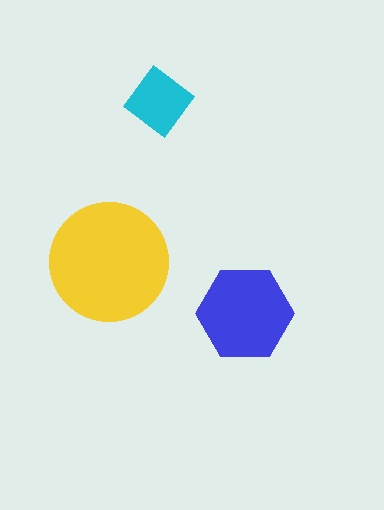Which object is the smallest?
The cyan diamond.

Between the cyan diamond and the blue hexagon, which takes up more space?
The blue hexagon.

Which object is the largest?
The yellow circle.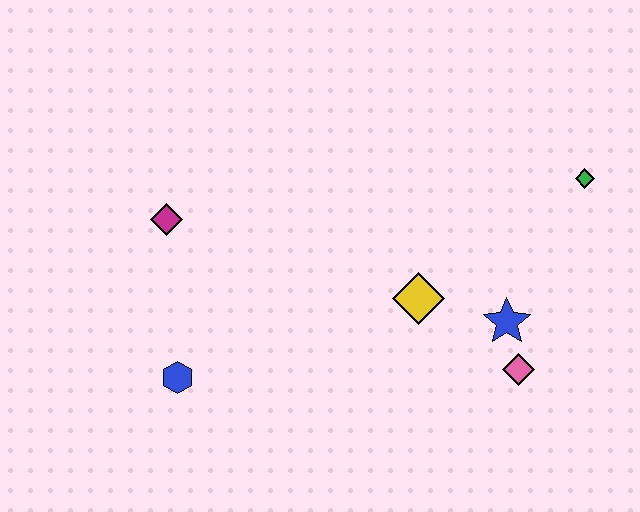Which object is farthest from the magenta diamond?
The green diamond is farthest from the magenta diamond.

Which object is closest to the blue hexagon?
The magenta diamond is closest to the blue hexagon.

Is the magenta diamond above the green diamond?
No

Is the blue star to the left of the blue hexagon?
No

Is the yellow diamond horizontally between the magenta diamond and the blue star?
Yes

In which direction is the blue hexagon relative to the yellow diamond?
The blue hexagon is to the left of the yellow diamond.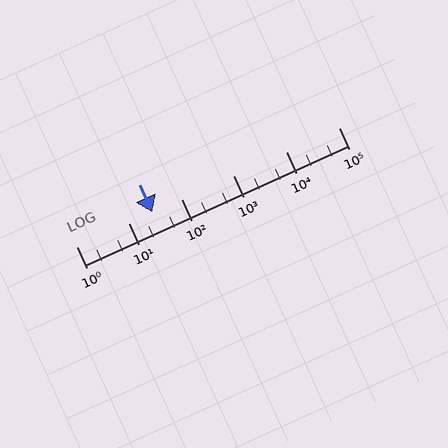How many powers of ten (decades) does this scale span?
The scale spans 5 decades, from 1 to 100000.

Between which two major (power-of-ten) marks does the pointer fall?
The pointer is between 10 and 100.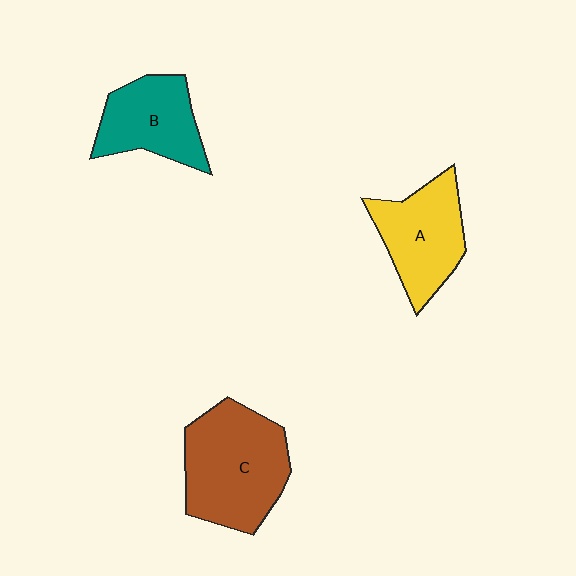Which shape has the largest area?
Shape C (brown).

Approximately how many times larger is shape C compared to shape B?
Approximately 1.5 times.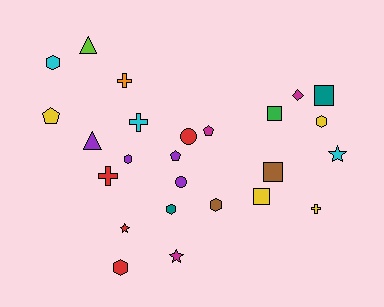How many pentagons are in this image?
There are 3 pentagons.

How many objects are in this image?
There are 25 objects.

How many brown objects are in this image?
There are 2 brown objects.